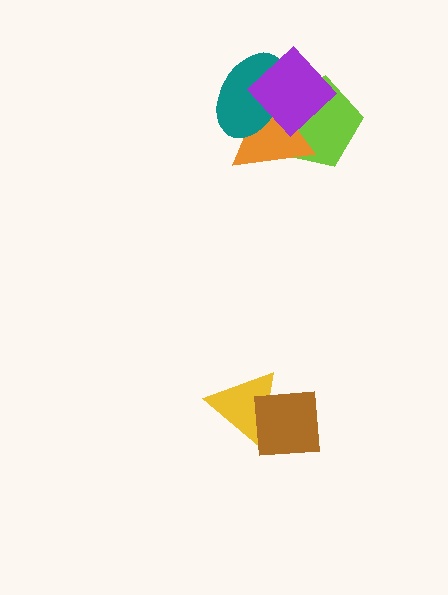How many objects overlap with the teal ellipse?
3 objects overlap with the teal ellipse.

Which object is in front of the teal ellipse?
The purple diamond is in front of the teal ellipse.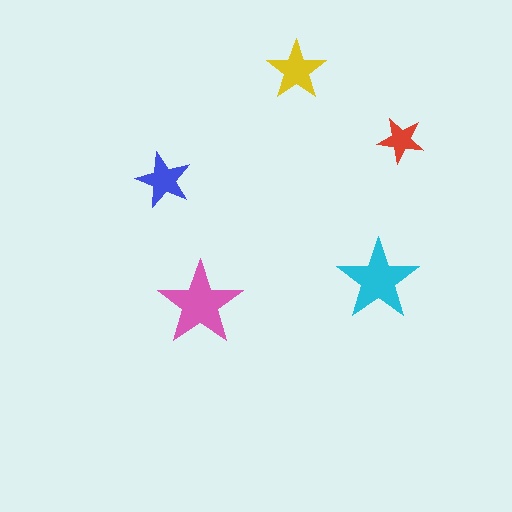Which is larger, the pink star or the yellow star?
The pink one.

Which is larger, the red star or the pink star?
The pink one.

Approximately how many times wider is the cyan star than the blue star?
About 1.5 times wider.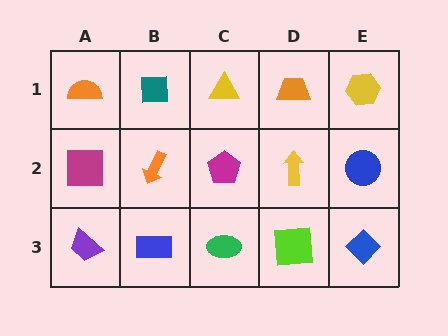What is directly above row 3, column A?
A magenta square.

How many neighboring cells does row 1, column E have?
2.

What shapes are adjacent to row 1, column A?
A magenta square (row 2, column A), a teal square (row 1, column B).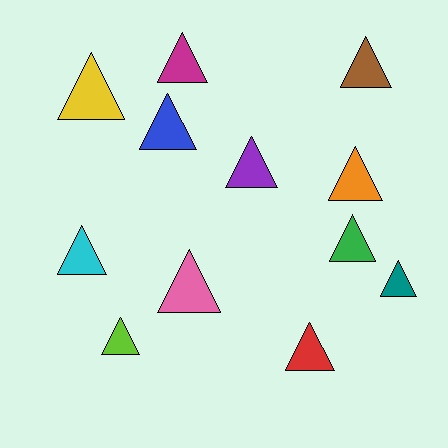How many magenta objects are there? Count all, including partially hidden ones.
There is 1 magenta object.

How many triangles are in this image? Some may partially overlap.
There are 12 triangles.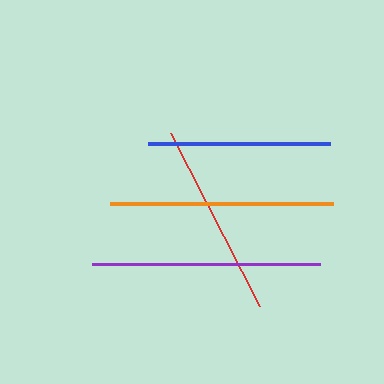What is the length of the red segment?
The red segment is approximately 194 pixels long.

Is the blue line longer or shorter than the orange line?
The orange line is longer than the blue line.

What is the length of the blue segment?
The blue segment is approximately 181 pixels long.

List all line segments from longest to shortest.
From longest to shortest: purple, orange, red, blue.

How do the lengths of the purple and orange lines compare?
The purple and orange lines are approximately the same length.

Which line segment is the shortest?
The blue line is the shortest at approximately 181 pixels.